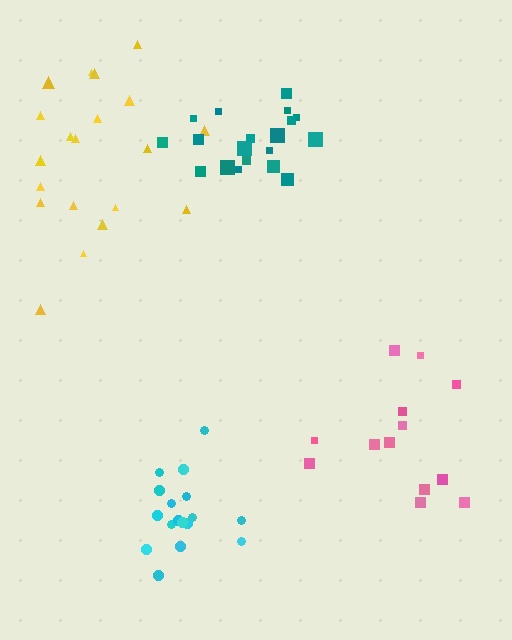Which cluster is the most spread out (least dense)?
Pink.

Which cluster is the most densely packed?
Teal.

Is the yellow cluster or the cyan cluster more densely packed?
Cyan.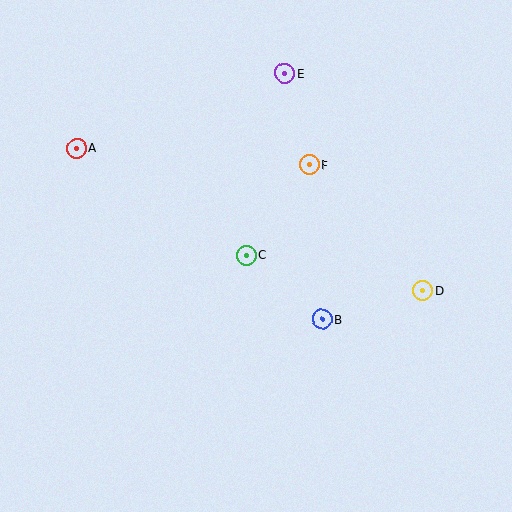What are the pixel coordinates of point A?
Point A is at (77, 148).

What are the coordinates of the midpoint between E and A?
The midpoint between E and A is at (181, 111).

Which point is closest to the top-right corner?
Point E is closest to the top-right corner.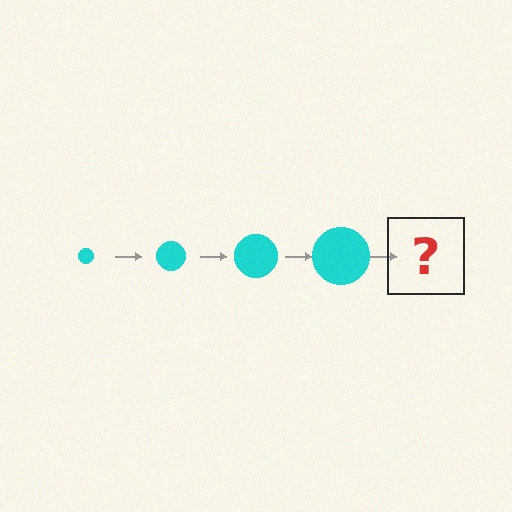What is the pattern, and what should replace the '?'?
The pattern is that the circle gets progressively larger each step. The '?' should be a cyan circle, larger than the previous one.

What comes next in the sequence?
The next element should be a cyan circle, larger than the previous one.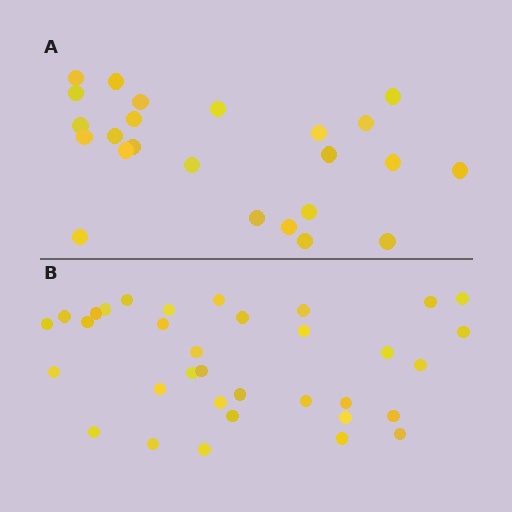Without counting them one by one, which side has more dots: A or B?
Region B (the bottom region) has more dots.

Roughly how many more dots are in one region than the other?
Region B has roughly 10 or so more dots than region A.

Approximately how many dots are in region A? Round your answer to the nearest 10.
About 20 dots. (The exact count is 24, which rounds to 20.)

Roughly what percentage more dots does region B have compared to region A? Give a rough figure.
About 40% more.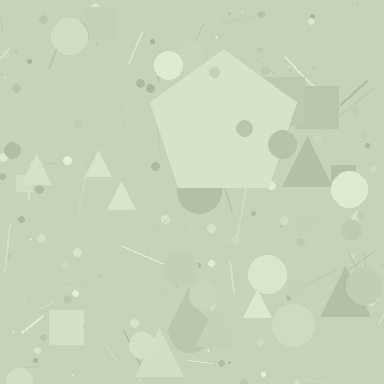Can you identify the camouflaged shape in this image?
The camouflaged shape is a pentagon.